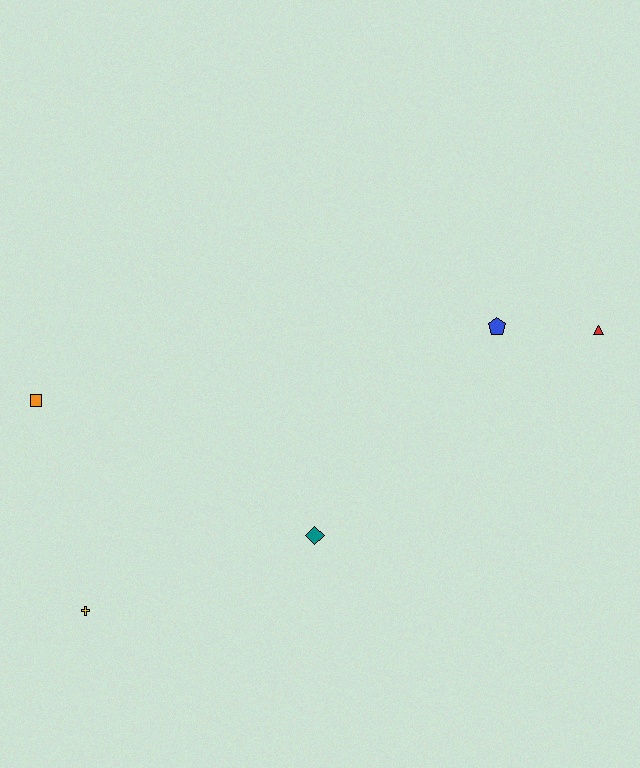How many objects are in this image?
There are 5 objects.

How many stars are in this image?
There are no stars.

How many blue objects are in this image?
There is 1 blue object.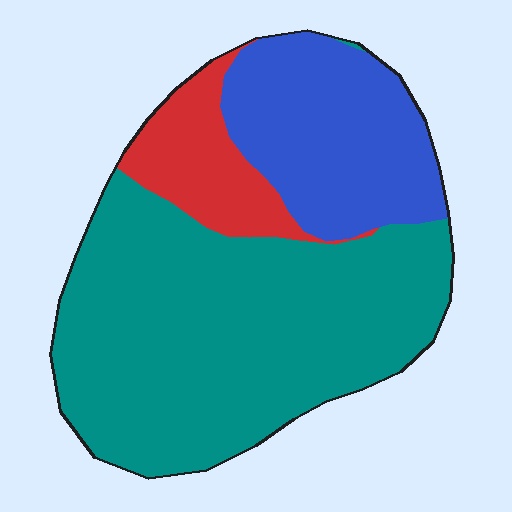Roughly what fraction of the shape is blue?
Blue takes up between a quarter and a half of the shape.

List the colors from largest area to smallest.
From largest to smallest: teal, blue, red.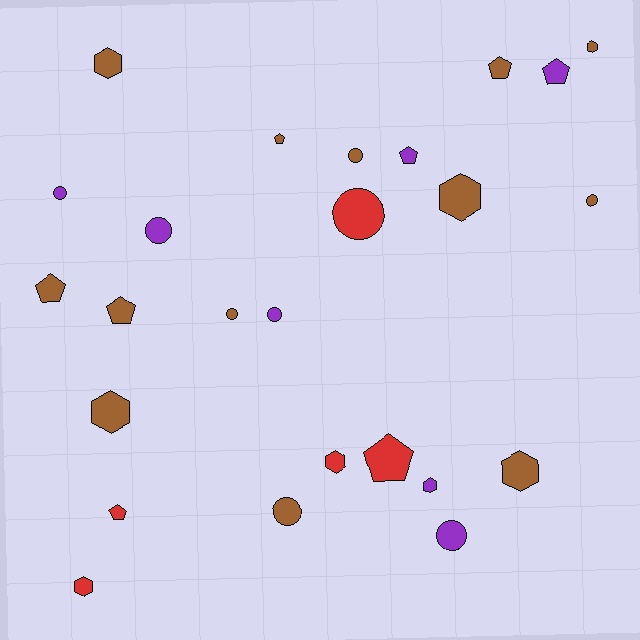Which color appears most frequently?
Brown, with 13 objects.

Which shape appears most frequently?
Circle, with 9 objects.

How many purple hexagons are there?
There is 1 purple hexagon.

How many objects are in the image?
There are 25 objects.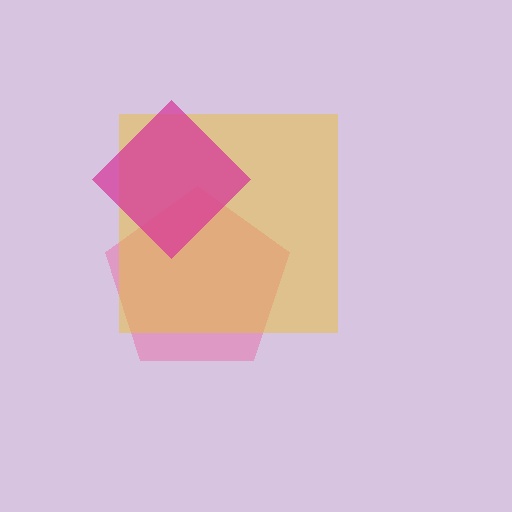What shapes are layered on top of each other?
The layered shapes are: a pink pentagon, a yellow square, a magenta diamond.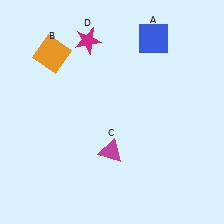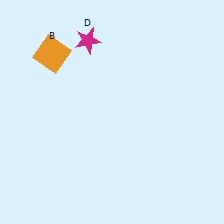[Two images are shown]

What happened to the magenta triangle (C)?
The magenta triangle (C) was removed in Image 2. It was in the bottom-left area of Image 1.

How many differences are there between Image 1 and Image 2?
There are 2 differences between the two images.